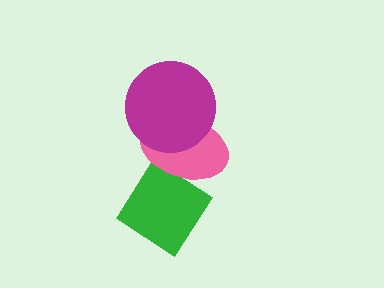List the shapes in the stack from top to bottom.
From top to bottom: the magenta circle, the pink ellipse, the green diamond.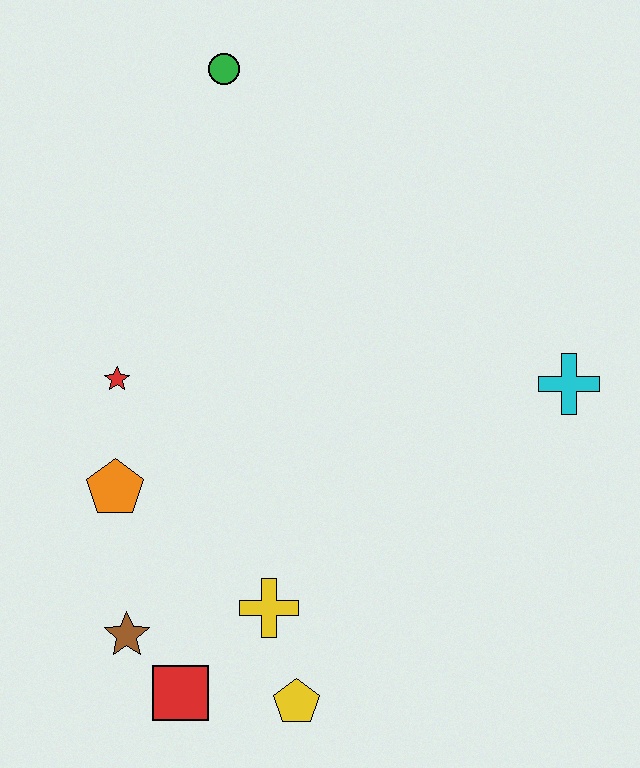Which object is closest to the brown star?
The red square is closest to the brown star.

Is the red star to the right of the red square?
No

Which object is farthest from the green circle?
The yellow pentagon is farthest from the green circle.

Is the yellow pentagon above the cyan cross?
No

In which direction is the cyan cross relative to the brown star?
The cyan cross is to the right of the brown star.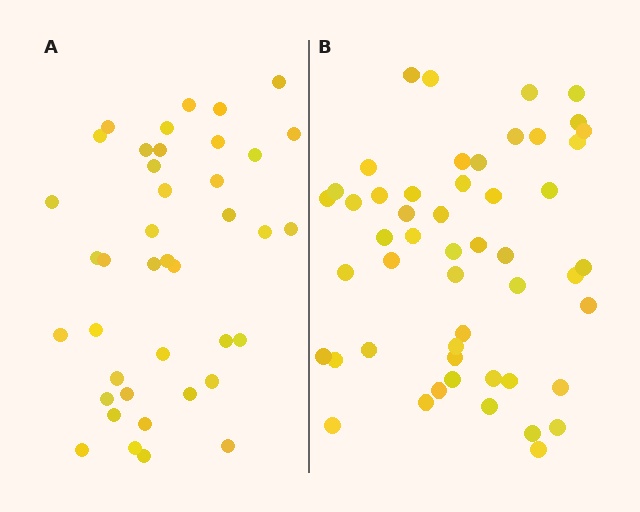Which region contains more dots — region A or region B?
Region B (the right region) has more dots.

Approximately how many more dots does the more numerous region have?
Region B has roughly 12 or so more dots than region A.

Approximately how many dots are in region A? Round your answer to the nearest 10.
About 40 dots.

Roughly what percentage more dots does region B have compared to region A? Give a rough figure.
About 30% more.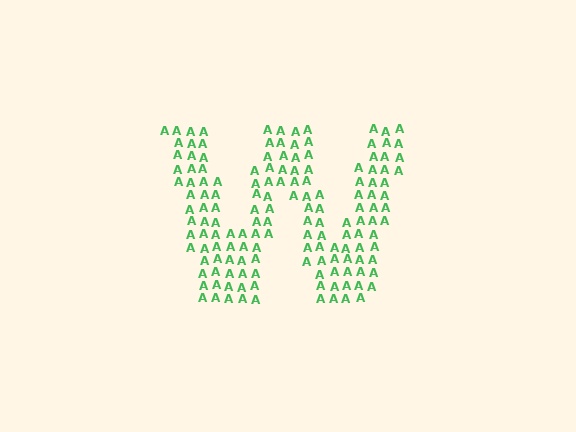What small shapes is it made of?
It is made of small letter A's.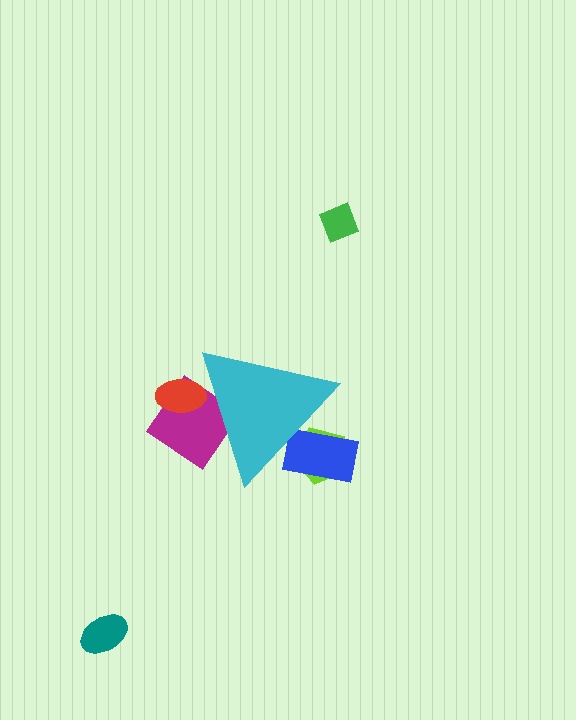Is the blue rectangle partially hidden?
Yes, the blue rectangle is partially hidden behind the cyan triangle.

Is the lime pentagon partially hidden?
Yes, the lime pentagon is partially hidden behind the cyan triangle.